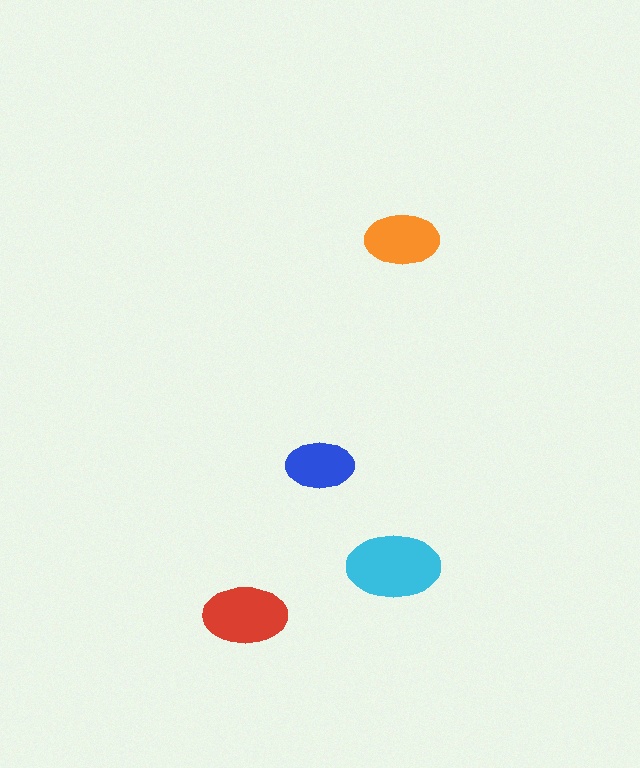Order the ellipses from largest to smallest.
the cyan one, the red one, the orange one, the blue one.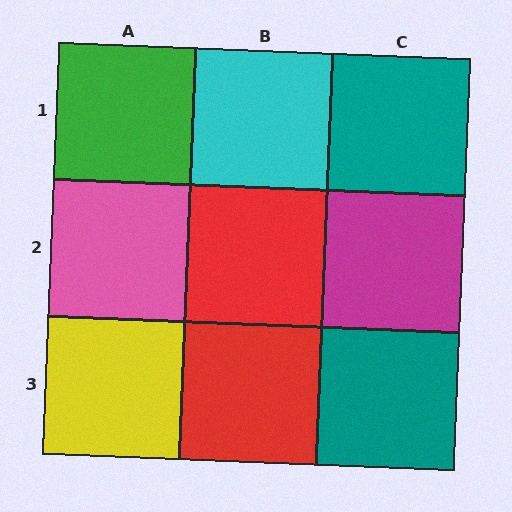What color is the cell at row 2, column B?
Red.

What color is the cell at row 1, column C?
Teal.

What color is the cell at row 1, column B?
Cyan.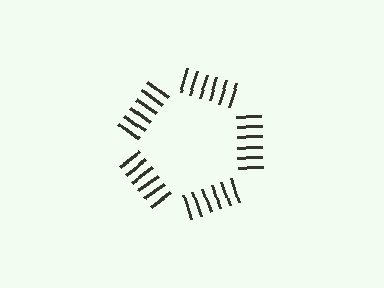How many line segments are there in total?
30 — 6 along each of the 5 edges.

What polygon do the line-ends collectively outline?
An illusory pentagon — the line segments terminate on its edges but no continuous stroke is drawn.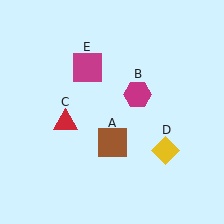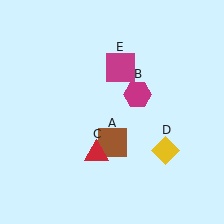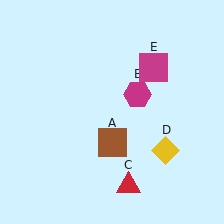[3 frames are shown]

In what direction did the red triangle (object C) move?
The red triangle (object C) moved down and to the right.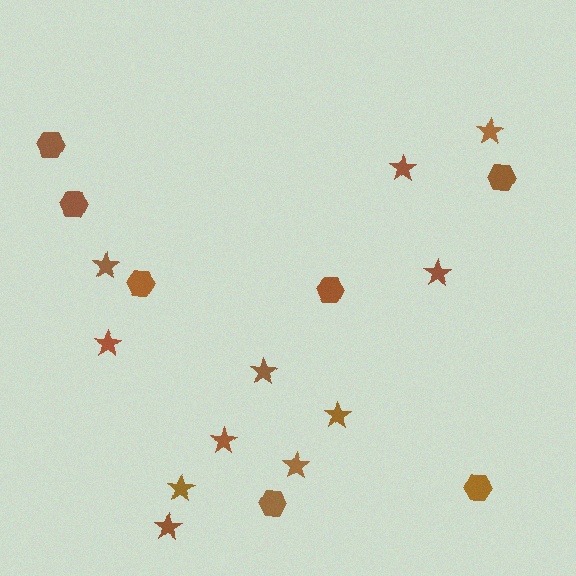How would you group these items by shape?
There are 2 groups: one group of hexagons (7) and one group of stars (11).